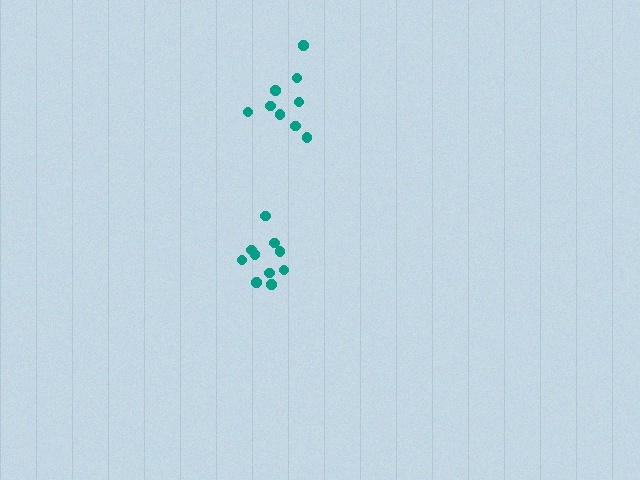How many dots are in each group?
Group 1: 10 dots, Group 2: 9 dots (19 total).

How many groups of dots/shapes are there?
There are 2 groups.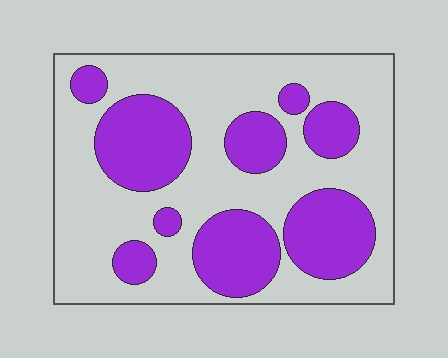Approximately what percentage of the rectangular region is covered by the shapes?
Approximately 35%.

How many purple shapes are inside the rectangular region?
9.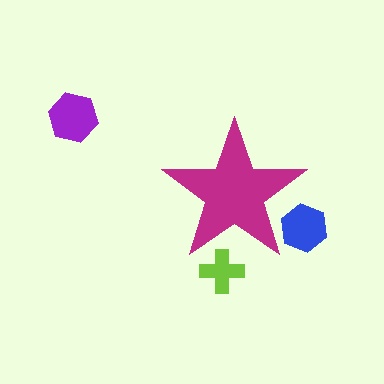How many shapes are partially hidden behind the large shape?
2 shapes are partially hidden.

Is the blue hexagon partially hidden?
Yes, the blue hexagon is partially hidden behind the magenta star.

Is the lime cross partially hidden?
Yes, the lime cross is partially hidden behind the magenta star.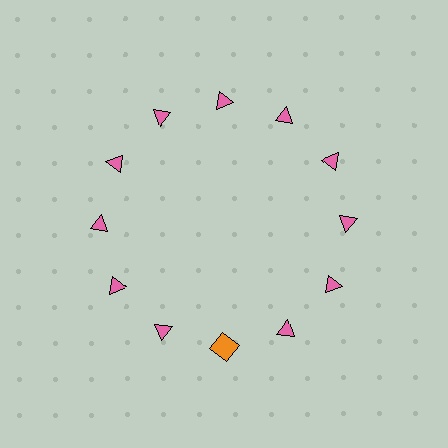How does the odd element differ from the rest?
It differs in both color (orange instead of pink) and shape (square instead of triangle).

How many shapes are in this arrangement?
There are 12 shapes arranged in a ring pattern.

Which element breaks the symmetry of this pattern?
The orange square at roughly the 6 o'clock position breaks the symmetry. All other shapes are pink triangles.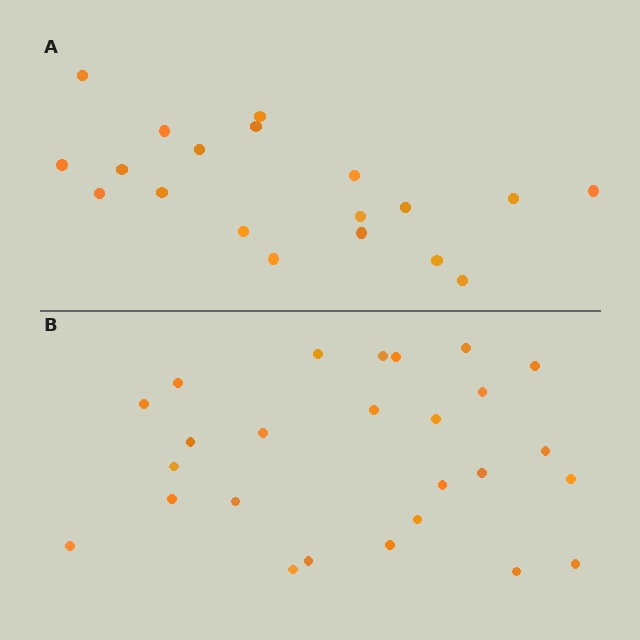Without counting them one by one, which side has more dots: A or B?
Region B (the bottom region) has more dots.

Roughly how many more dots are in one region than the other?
Region B has roughly 8 or so more dots than region A.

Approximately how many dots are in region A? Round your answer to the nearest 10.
About 20 dots. (The exact count is 19, which rounds to 20.)